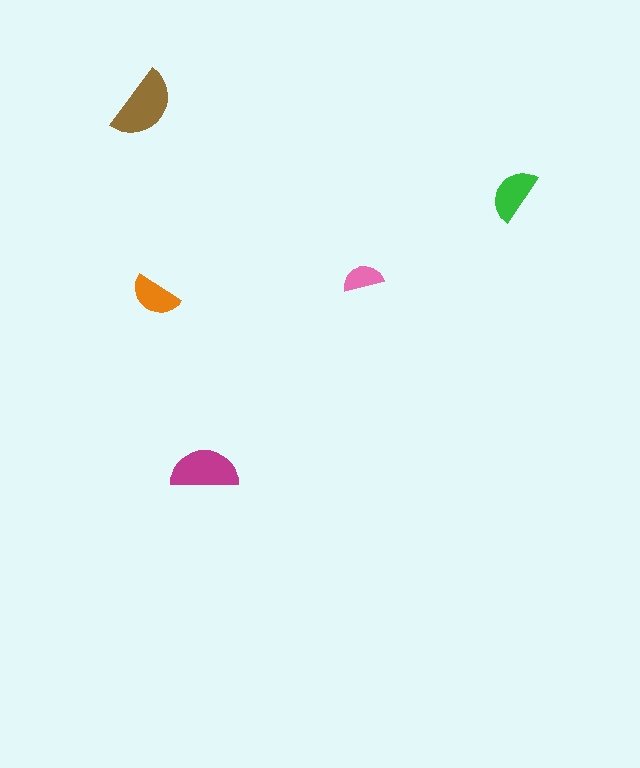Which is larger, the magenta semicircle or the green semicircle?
The magenta one.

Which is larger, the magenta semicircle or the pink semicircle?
The magenta one.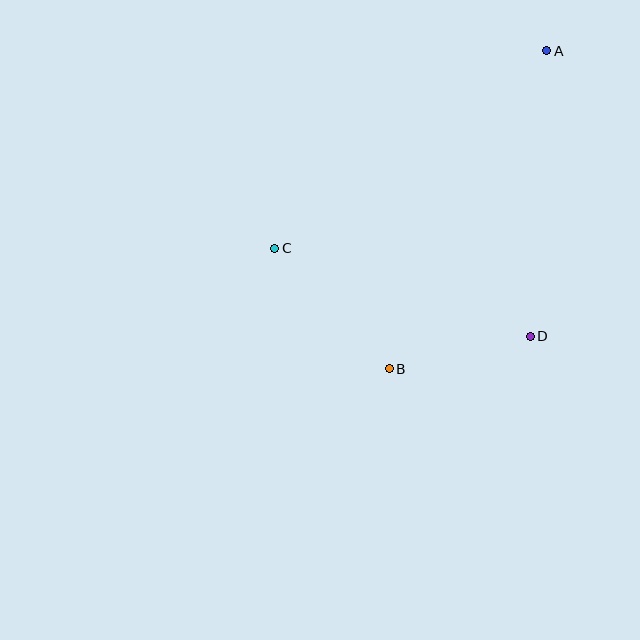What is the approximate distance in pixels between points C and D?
The distance between C and D is approximately 270 pixels.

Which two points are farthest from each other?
Points A and B are farthest from each other.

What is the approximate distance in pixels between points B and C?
The distance between B and C is approximately 166 pixels.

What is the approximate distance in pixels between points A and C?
The distance between A and C is approximately 336 pixels.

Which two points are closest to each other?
Points B and D are closest to each other.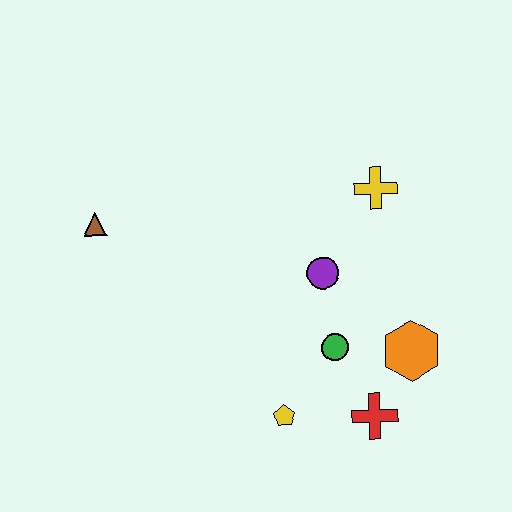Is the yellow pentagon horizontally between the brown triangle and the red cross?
Yes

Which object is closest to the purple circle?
The green circle is closest to the purple circle.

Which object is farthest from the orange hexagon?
The brown triangle is farthest from the orange hexagon.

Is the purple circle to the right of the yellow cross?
No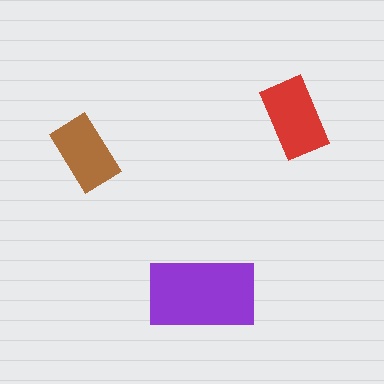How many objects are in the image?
There are 3 objects in the image.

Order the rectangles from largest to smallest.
the purple one, the red one, the brown one.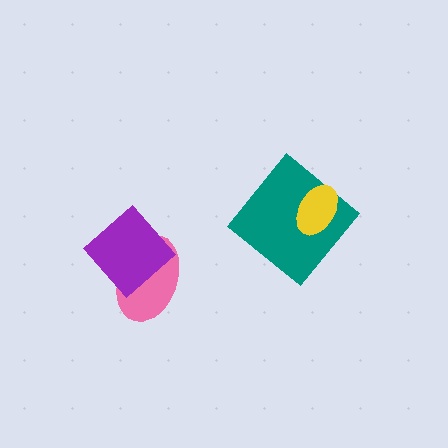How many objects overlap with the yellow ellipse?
1 object overlaps with the yellow ellipse.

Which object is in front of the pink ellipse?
The purple diamond is in front of the pink ellipse.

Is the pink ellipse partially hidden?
Yes, it is partially covered by another shape.